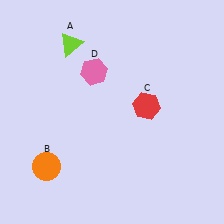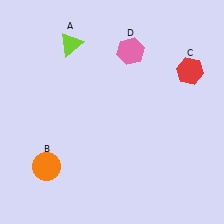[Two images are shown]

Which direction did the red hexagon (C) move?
The red hexagon (C) moved right.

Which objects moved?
The objects that moved are: the red hexagon (C), the pink hexagon (D).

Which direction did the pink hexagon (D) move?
The pink hexagon (D) moved right.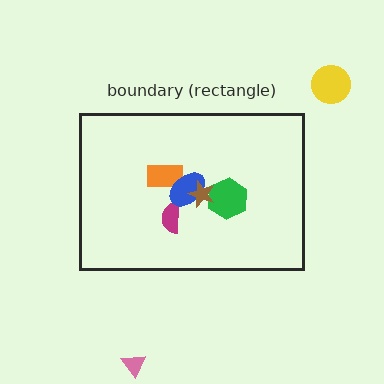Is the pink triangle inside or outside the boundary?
Outside.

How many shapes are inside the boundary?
5 inside, 2 outside.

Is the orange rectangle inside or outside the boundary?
Inside.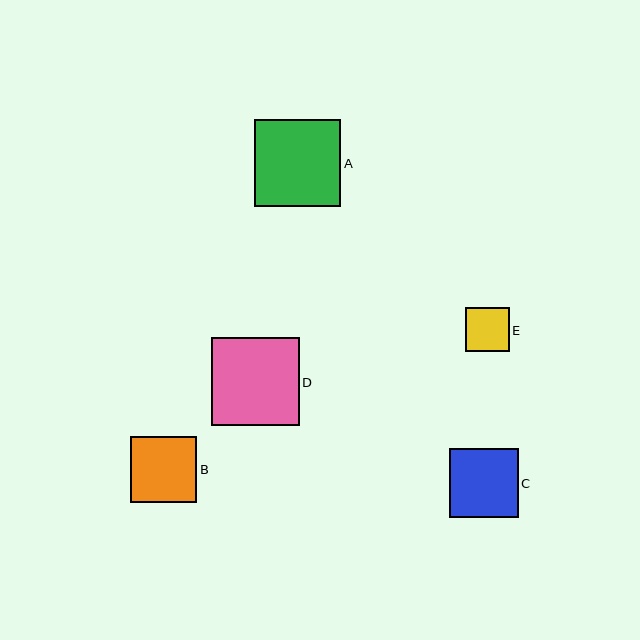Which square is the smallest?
Square E is the smallest with a size of approximately 44 pixels.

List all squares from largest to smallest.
From largest to smallest: D, A, C, B, E.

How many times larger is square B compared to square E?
Square B is approximately 1.5 times the size of square E.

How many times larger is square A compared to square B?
Square A is approximately 1.3 times the size of square B.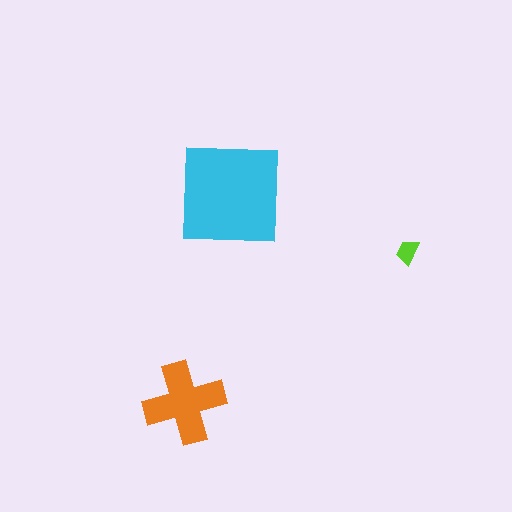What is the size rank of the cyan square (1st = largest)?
1st.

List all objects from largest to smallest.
The cyan square, the orange cross, the lime trapezoid.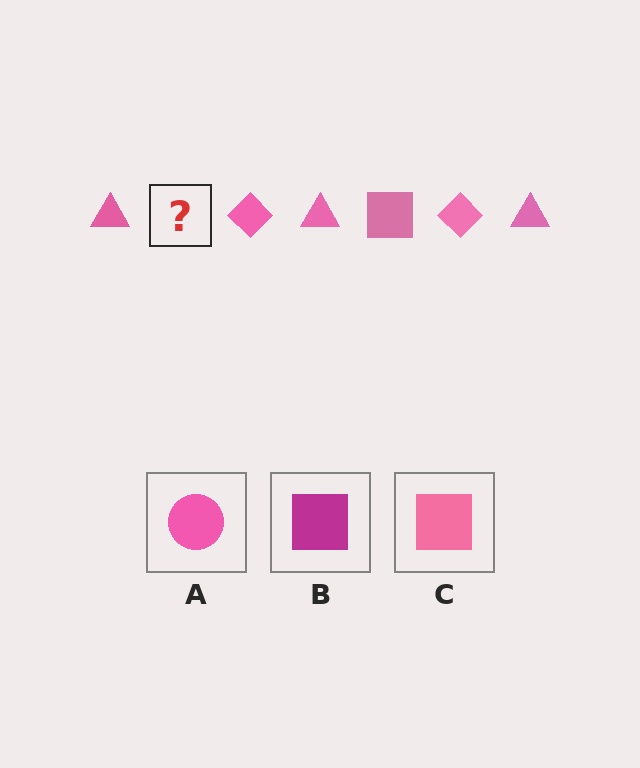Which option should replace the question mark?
Option C.